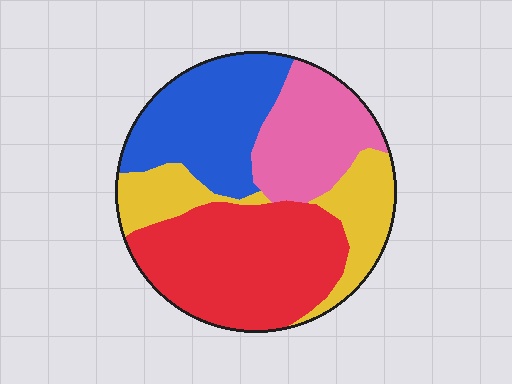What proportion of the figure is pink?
Pink covers about 20% of the figure.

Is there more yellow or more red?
Red.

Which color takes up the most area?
Red, at roughly 35%.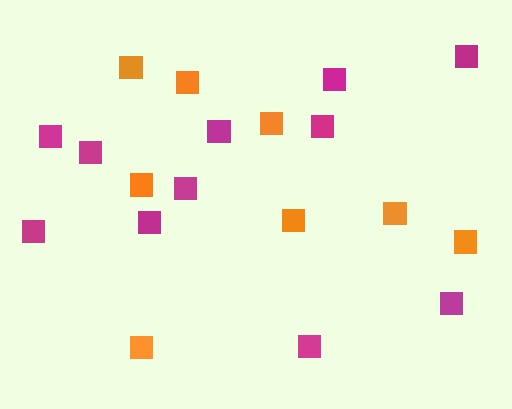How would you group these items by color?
There are 2 groups: one group of magenta squares (11) and one group of orange squares (8).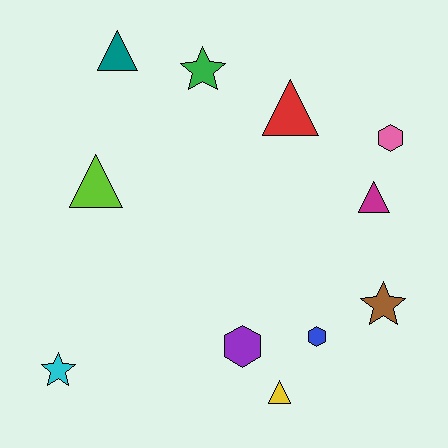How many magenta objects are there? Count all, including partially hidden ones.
There is 1 magenta object.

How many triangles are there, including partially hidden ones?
There are 5 triangles.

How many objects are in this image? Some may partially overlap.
There are 11 objects.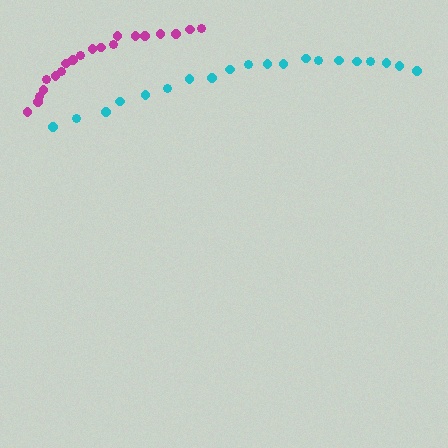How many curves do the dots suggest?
There are 2 distinct paths.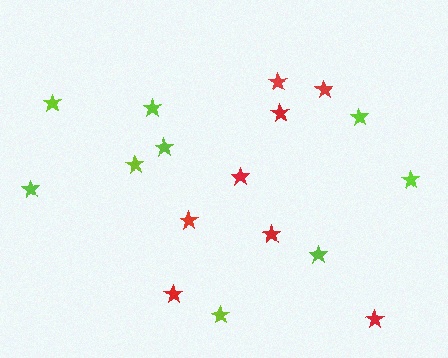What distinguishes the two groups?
There are 2 groups: one group of red stars (8) and one group of lime stars (9).